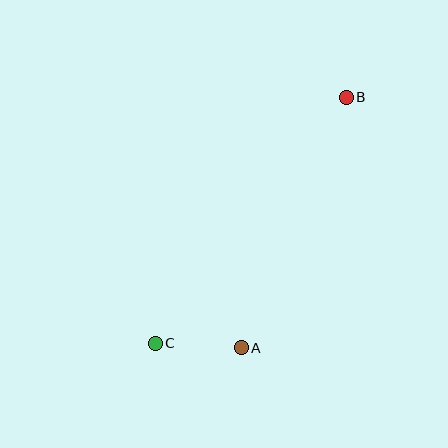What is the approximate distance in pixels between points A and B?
The distance between A and B is approximately 272 pixels.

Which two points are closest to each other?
Points A and C are closest to each other.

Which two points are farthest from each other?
Points B and C are farthest from each other.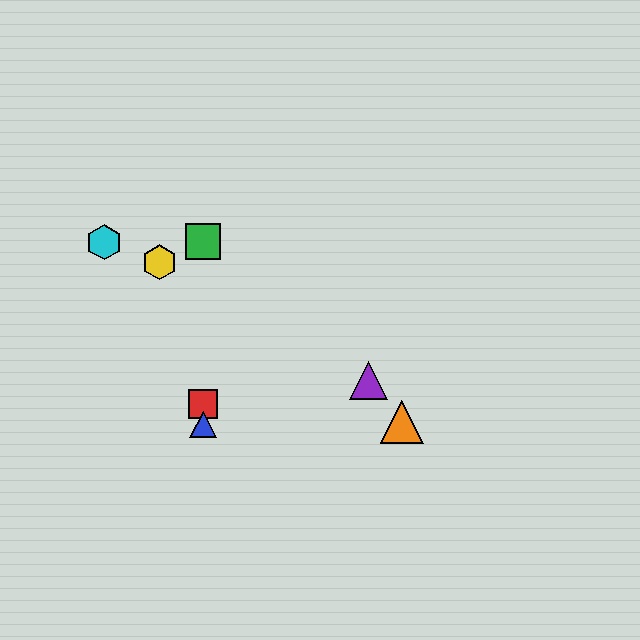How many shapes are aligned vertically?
3 shapes (the red square, the blue triangle, the green square) are aligned vertically.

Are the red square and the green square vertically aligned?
Yes, both are at x≈203.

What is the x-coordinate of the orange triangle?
The orange triangle is at x≈402.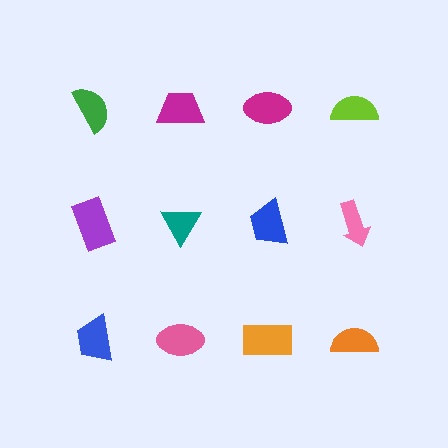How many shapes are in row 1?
4 shapes.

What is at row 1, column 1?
A green semicircle.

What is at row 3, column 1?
A blue trapezoid.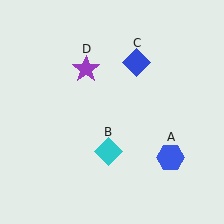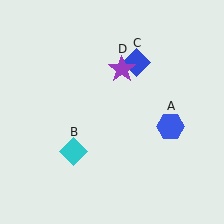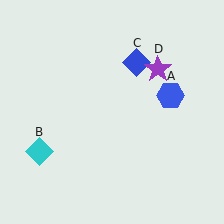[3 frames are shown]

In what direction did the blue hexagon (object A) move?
The blue hexagon (object A) moved up.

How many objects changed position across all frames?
3 objects changed position: blue hexagon (object A), cyan diamond (object B), purple star (object D).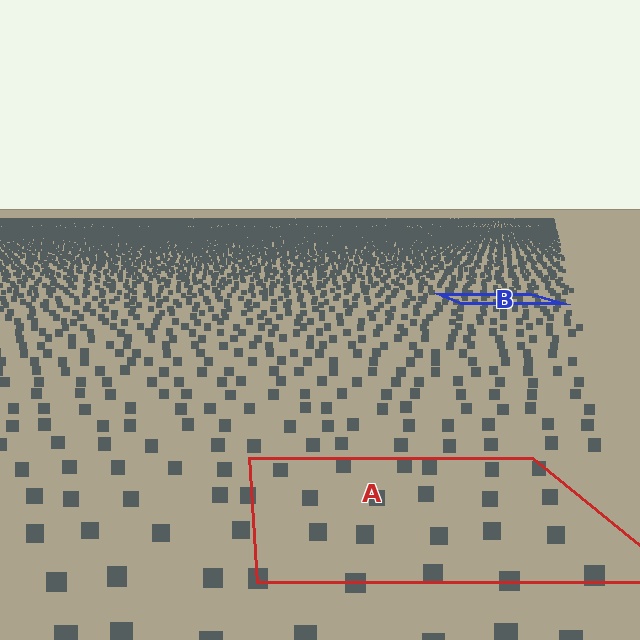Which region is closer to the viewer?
Region A is closer. The texture elements there are larger and more spread out.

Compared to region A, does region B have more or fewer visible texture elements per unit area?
Region B has more texture elements per unit area — they are packed more densely because it is farther away.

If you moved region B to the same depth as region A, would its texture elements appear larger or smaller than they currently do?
They would appear larger. At a closer depth, the same texture elements are projected at a bigger on-screen size.